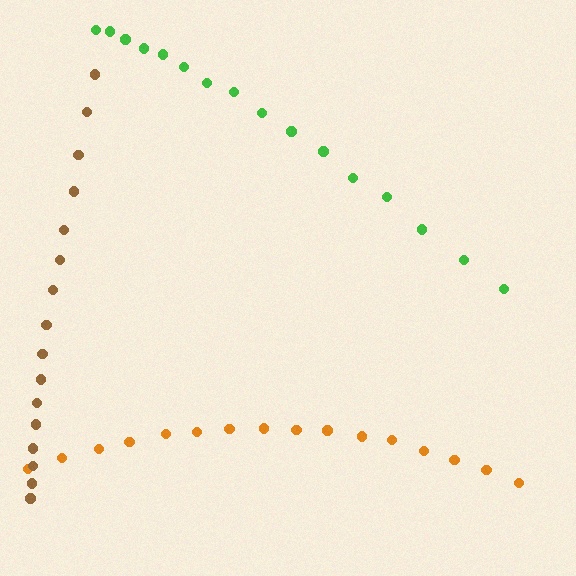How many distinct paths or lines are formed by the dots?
There are 3 distinct paths.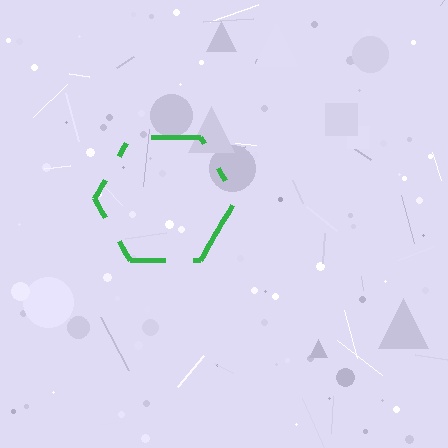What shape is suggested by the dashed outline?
The dashed outline suggests a hexagon.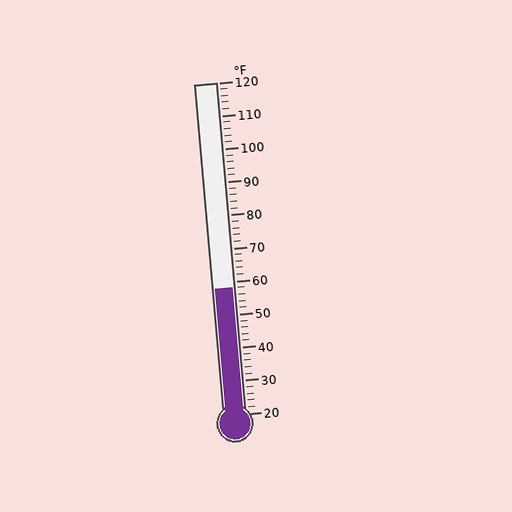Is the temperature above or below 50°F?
The temperature is above 50°F.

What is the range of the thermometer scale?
The thermometer scale ranges from 20°F to 120°F.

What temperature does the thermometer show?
The thermometer shows approximately 58°F.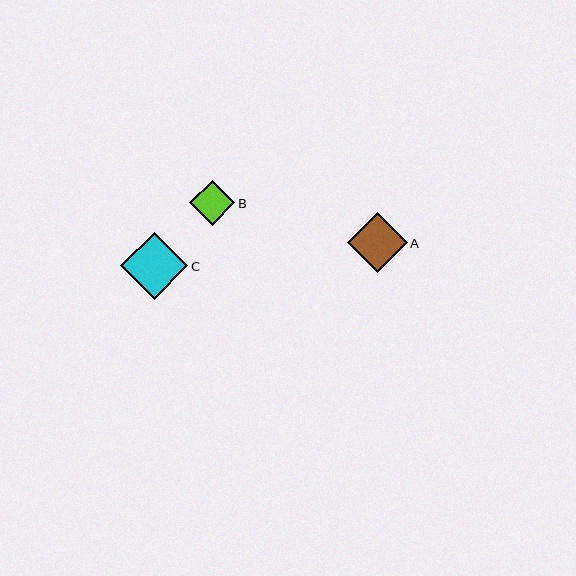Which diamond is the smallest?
Diamond B is the smallest with a size of approximately 45 pixels.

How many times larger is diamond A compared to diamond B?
Diamond A is approximately 1.3 times the size of diamond B.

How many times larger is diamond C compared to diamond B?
Diamond C is approximately 1.5 times the size of diamond B.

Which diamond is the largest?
Diamond C is the largest with a size of approximately 67 pixels.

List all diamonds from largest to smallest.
From largest to smallest: C, A, B.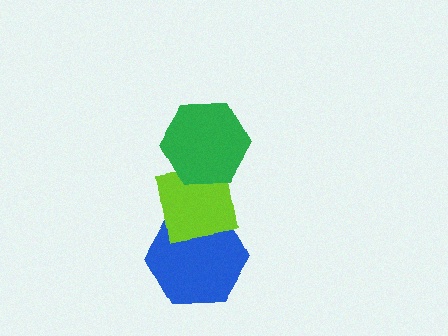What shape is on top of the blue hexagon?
The lime square is on top of the blue hexagon.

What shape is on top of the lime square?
The green hexagon is on top of the lime square.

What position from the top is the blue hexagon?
The blue hexagon is 3rd from the top.